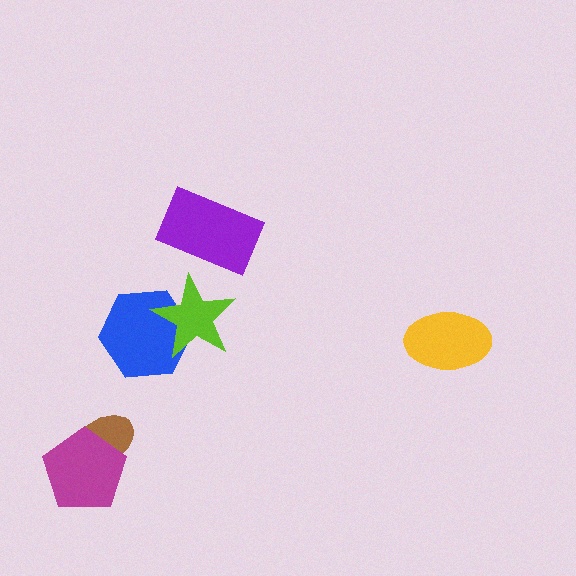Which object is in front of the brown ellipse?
The magenta pentagon is in front of the brown ellipse.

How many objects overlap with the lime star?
1 object overlaps with the lime star.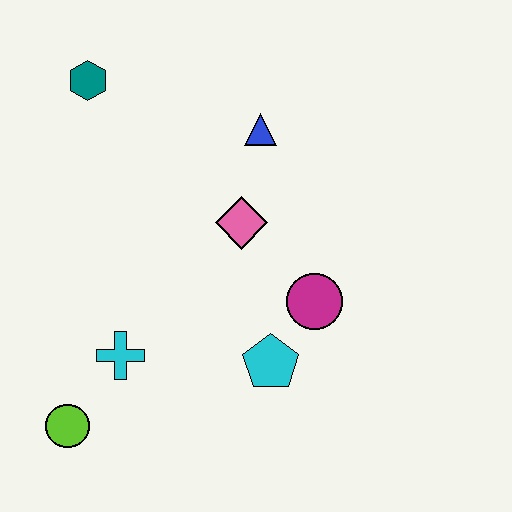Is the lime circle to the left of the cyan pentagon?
Yes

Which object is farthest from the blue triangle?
The lime circle is farthest from the blue triangle.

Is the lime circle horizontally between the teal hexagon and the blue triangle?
No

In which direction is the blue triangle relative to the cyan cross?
The blue triangle is above the cyan cross.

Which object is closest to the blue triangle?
The pink diamond is closest to the blue triangle.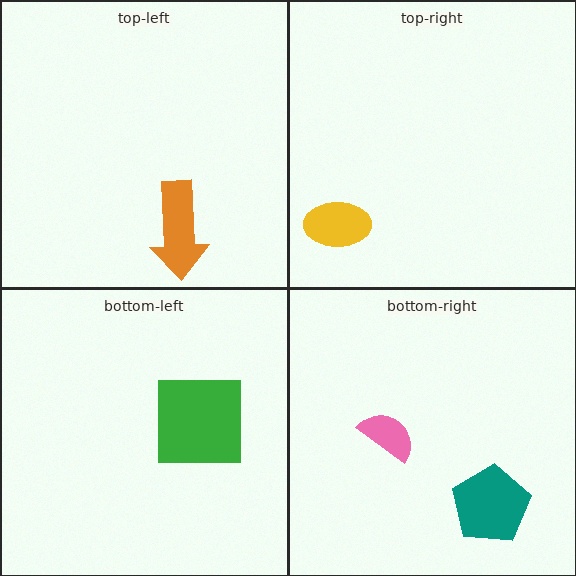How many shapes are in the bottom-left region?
1.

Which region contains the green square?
The bottom-left region.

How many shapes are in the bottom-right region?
2.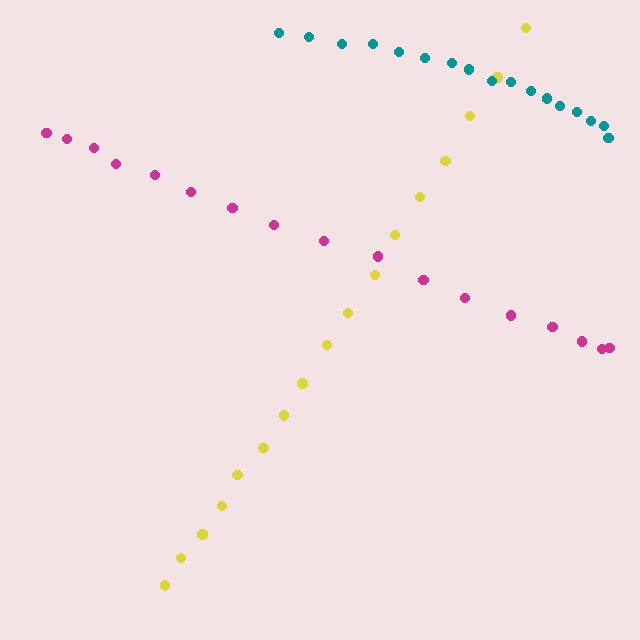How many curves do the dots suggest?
There are 3 distinct paths.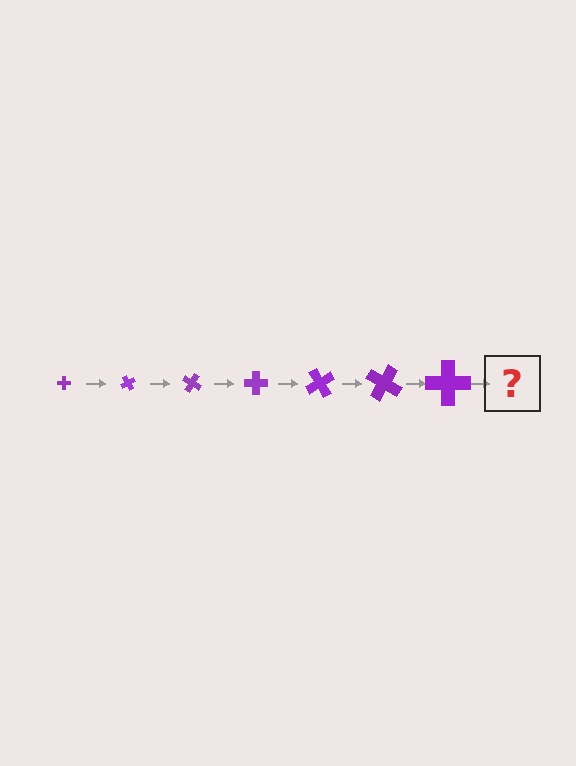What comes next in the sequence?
The next element should be a cross, larger than the previous one and rotated 420 degrees from the start.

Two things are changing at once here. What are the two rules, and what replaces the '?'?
The two rules are that the cross grows larger each step and it rotates 60 degrees each step. The '?' should be a cross, larger than the previous one and rotated 420 degrees from the start.